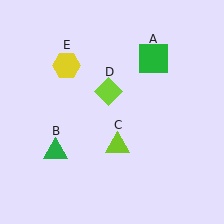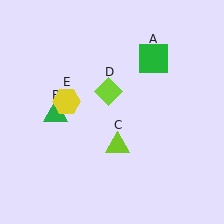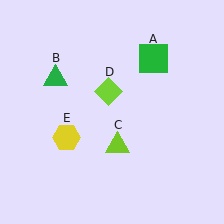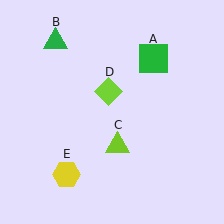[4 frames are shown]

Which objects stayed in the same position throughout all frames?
Green square (object A) and lime triangle (object C) and lime diamond (object D) remained stationary.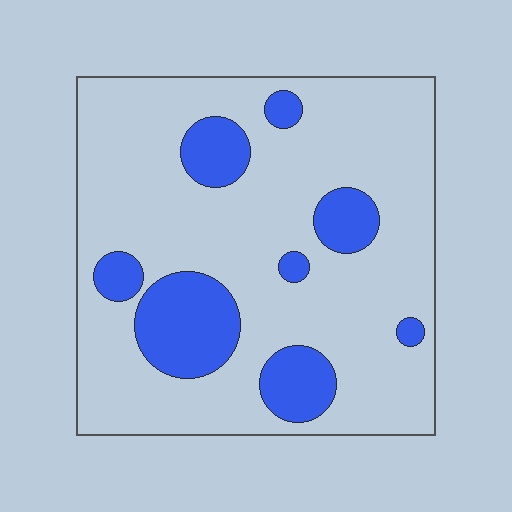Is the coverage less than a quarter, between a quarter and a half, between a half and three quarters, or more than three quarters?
Less than a quarter.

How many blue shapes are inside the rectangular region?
8.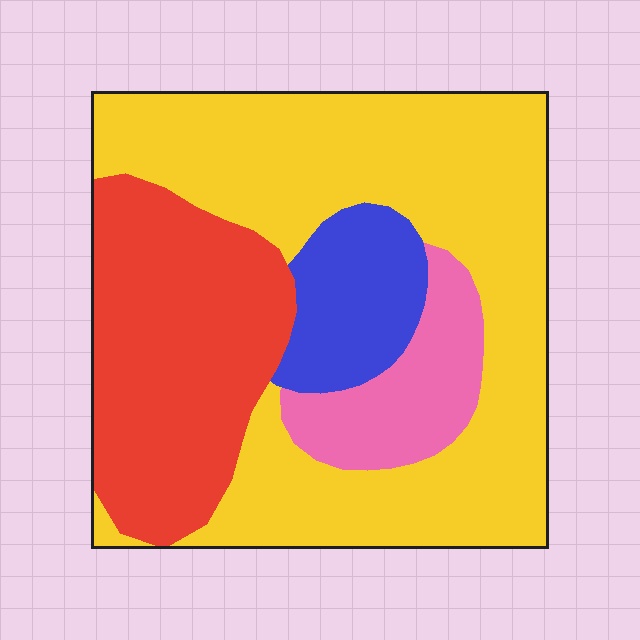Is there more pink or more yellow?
Yellow.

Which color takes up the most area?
Yellow, at roughly 50%.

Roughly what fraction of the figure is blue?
Blue covers 10% of the figure.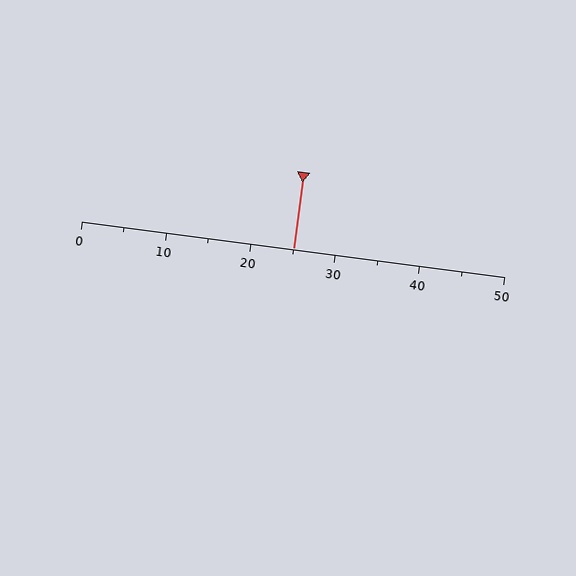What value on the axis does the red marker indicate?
The marker indicates approximately 25.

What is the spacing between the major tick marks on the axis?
The major ticks are spaced 10 apart.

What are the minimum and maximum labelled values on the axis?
The axis runs from 0 to 50.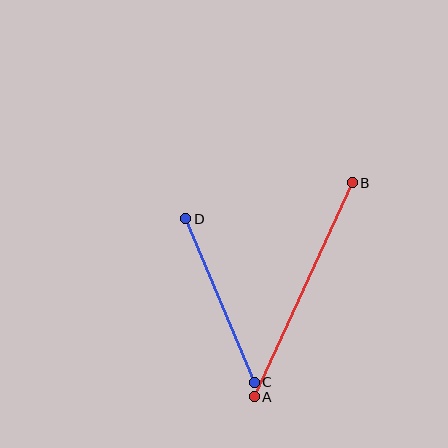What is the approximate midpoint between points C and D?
The midpoint is at approximately (220, 300) pixels.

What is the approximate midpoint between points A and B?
The midpoint is at approximately (303, 290) pixels.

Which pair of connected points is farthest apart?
Points A and B are farthest apart.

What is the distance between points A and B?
The distance is approximately 235 pixels.